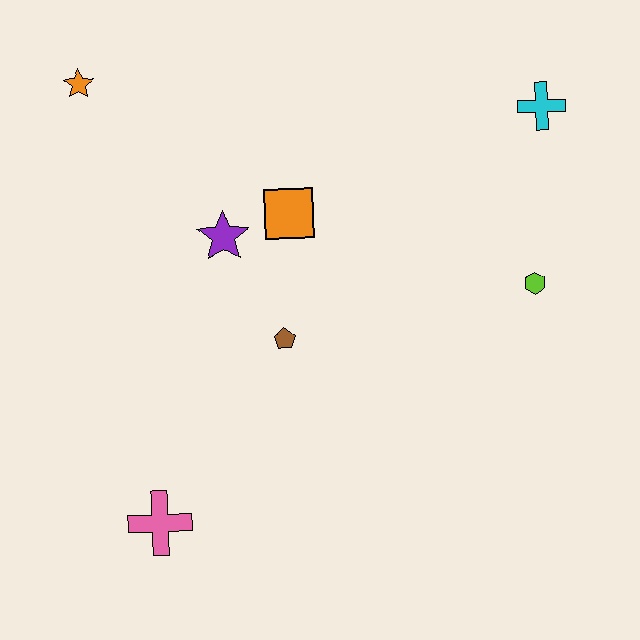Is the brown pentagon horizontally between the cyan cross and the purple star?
Yes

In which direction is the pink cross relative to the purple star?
The pink cross is below the purple star.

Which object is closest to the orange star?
The purple star is closest to the orange star.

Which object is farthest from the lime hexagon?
The orange star is farthest from the lime hexagon.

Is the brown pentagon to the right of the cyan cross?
No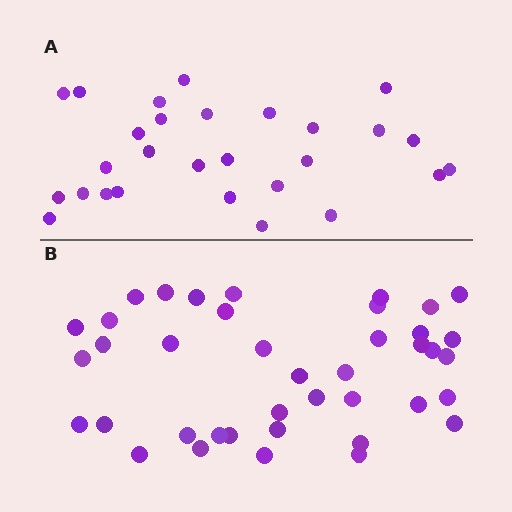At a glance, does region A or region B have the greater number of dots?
Region B (the bottom region) has more dots.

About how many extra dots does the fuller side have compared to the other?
Region B has roughly 12 or so more dots than region A.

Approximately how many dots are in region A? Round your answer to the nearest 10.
About 30 dots. (The exact count is 28, which rounds to 30.)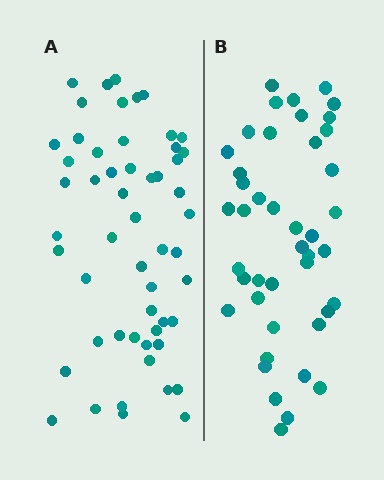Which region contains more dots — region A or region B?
Region A (the left region) has more dots.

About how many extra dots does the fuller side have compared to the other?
Region A has roughly 12 or so more dots than region B.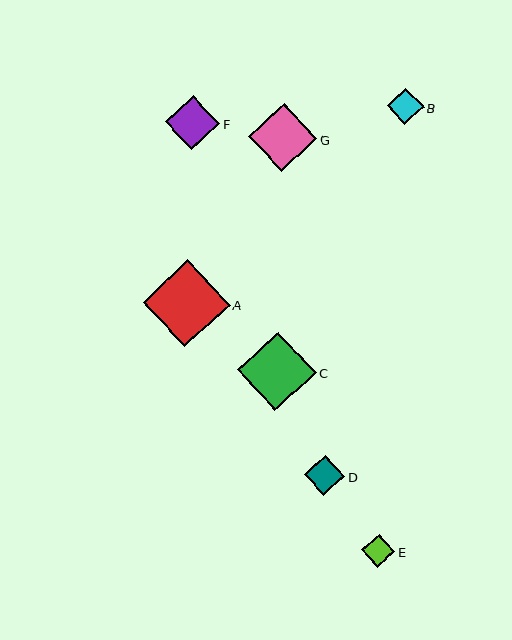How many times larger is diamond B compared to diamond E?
Diamond B is approximately 1.1 times the size of diamond E.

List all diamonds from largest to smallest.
From largest to smallest: A, C, G, F, D, B, E.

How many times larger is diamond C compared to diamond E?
Diamond C is approximately 2.4 times the size of diamond E.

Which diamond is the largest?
Diamond A is the largest with a size of approximately 87 pixels.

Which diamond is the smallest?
Diamond E is the smallest with a size of approximately 33 pixels.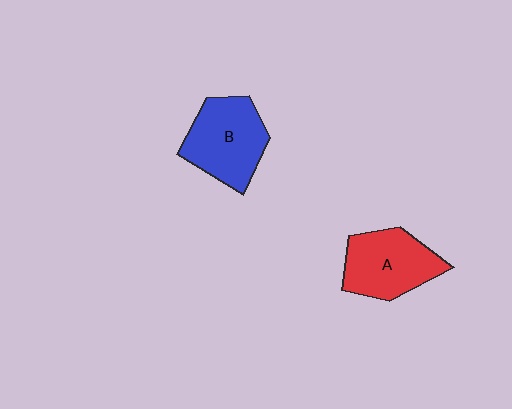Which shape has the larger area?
Shape B (blue).